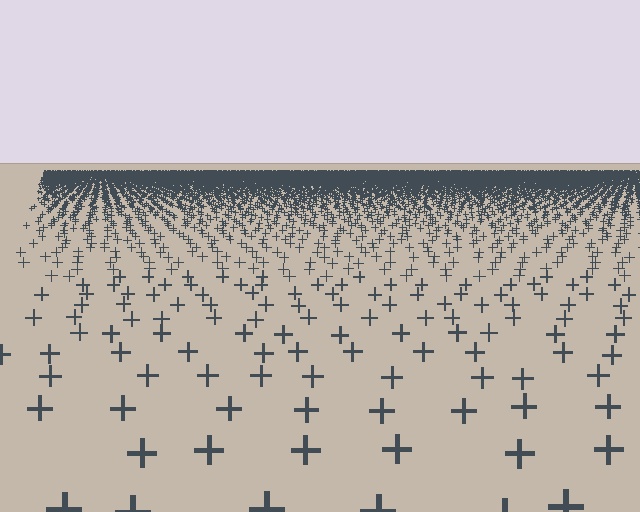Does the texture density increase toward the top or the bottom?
Density increases toward the top.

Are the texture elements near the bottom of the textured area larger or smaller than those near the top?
Larger. Near the bottom, elements are closer to the viewer and appear at a bigger on-screen size.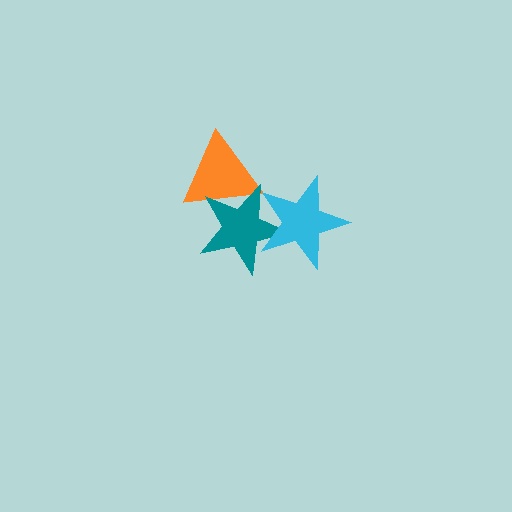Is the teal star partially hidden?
Yes, it is partially covered by another shape.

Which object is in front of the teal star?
The cyan star is in front of the teal star.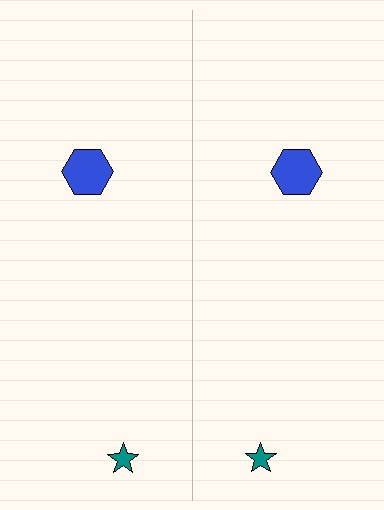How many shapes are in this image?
There are 4 shapes in this image.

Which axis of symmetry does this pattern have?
The pattern has a vertical axis of symmetry running through the center of the image.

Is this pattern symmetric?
Yes, this pattern has bilateral (reflection) symmetry.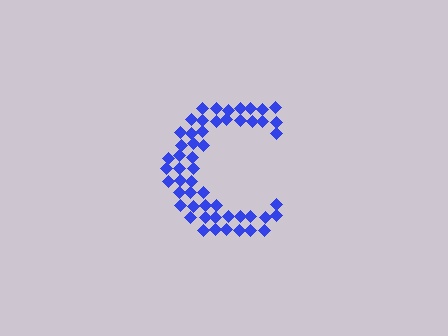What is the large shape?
The large shape is the letter C.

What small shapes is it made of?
It is made of small diamonds.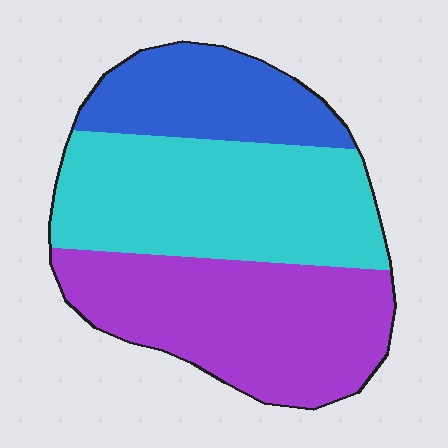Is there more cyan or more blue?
Cyan.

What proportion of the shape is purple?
Purple covers 39% of the shape.